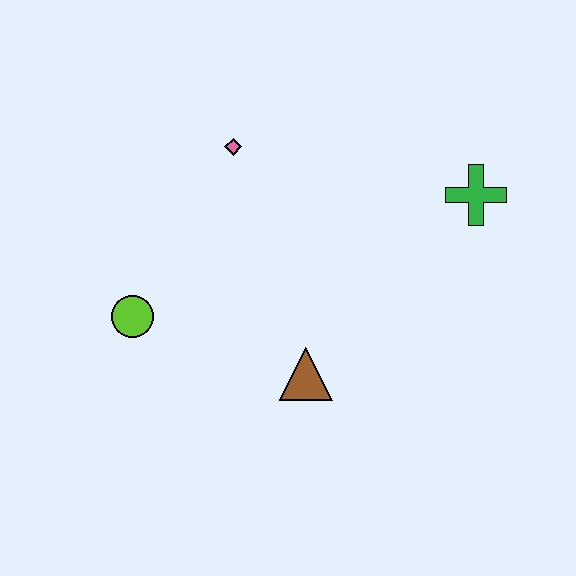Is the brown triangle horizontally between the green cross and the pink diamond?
Yes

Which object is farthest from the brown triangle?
The green cross is farthest from the brown triangle.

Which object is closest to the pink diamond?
The lime circle is closest to the pink diamond.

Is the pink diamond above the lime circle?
Yes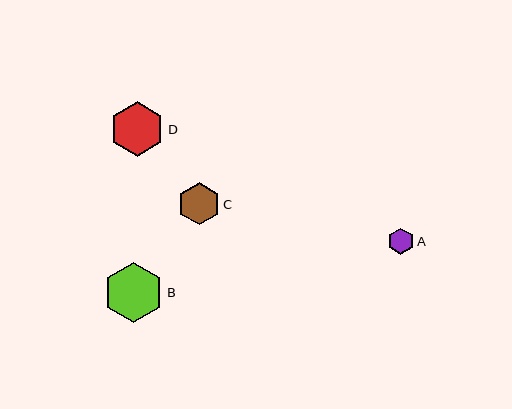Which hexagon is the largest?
Hexagon B is the largest with a size of approximately 60 pixels.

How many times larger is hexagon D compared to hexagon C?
Hexagon D is approximately 1.3 times the size of hexagon C.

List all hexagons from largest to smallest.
From largest to smallest: B, D, C, A.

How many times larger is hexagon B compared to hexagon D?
Hexagon B is approximately 1.1 times the size of hexagon D.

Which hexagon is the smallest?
Hexagon A is the smallest with a size of approximately 27 pixels.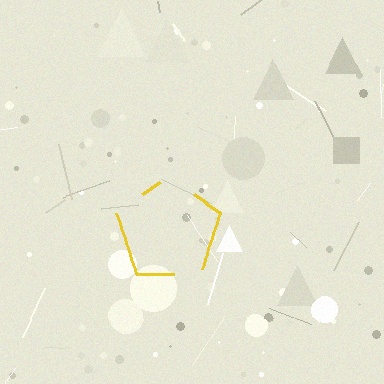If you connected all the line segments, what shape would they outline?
They would outline a pentagon.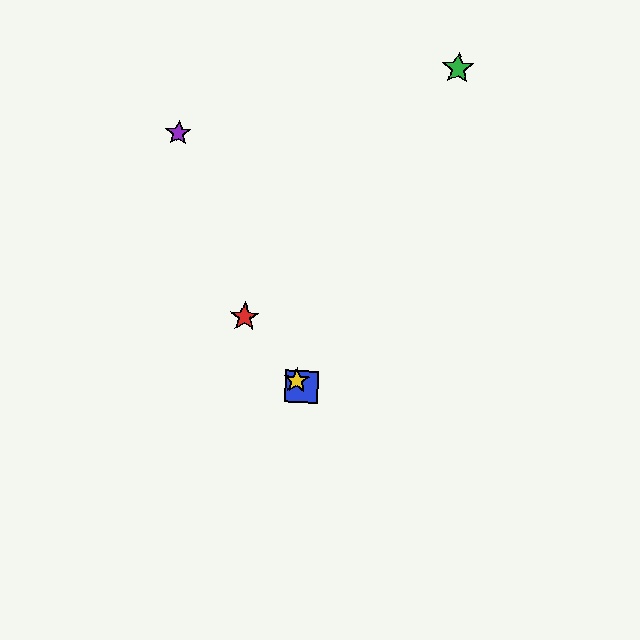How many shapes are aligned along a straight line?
3 shapes (the red star, the blue square, the yellow star) are aligned along a straight line.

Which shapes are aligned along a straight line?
The red star, the blue square, the yellow star are aligned along a straight line.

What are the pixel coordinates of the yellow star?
The yellow star is at (297, 381).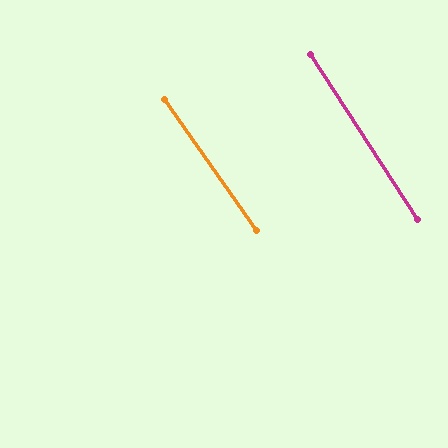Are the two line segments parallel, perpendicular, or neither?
Parallel — their directions differ by only 1.8°.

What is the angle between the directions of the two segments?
Approximately 2 degrees.